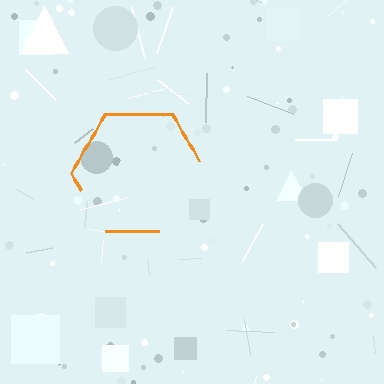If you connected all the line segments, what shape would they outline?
They would outline a hexagon.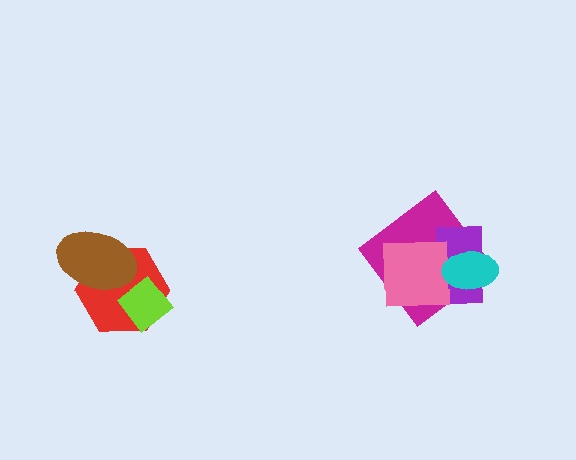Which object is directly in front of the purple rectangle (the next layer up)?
The pink square is directly in front of the purple rectangle.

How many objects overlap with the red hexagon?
2 objects overlap with the red hexagon.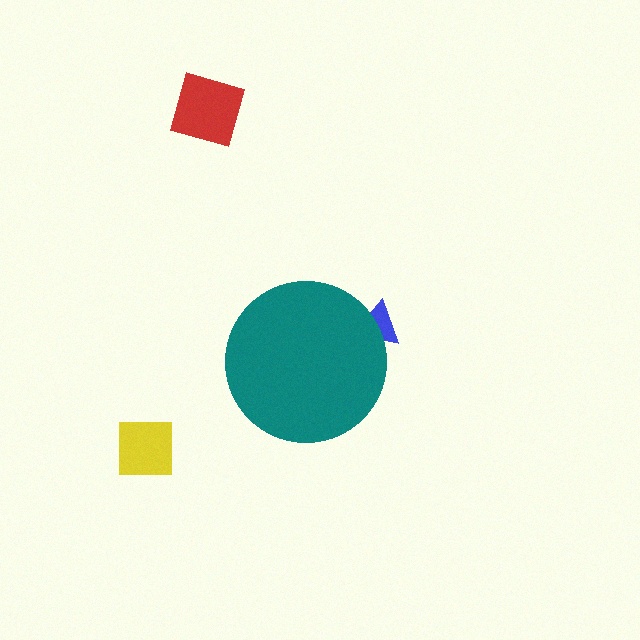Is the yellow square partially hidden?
No, the yellow square is fully visible.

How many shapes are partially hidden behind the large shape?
1 shape is partially hidden.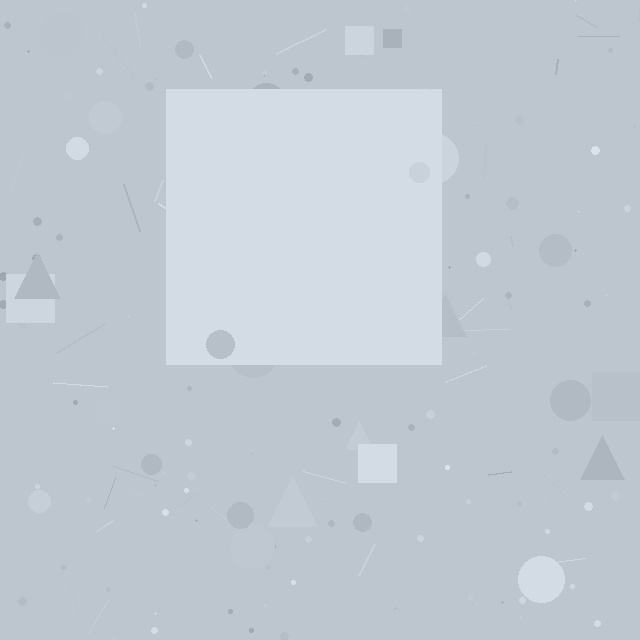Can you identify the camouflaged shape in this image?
The camouflaged shape is a square.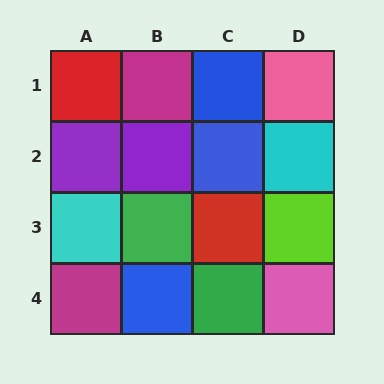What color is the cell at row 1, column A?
Red.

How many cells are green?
2 cells are green.